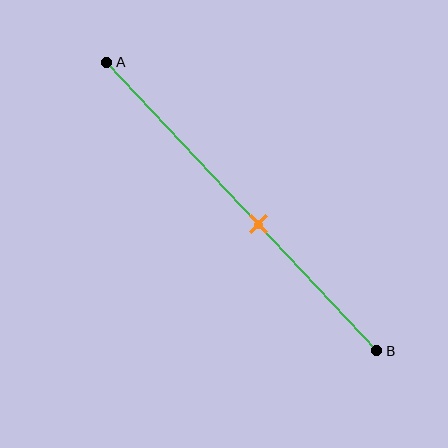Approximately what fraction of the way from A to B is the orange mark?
The orange mark is approximately 55% of the way from A to B.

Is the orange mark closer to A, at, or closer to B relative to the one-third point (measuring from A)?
The orange mark is closer to point B than the one-third point of segment AB.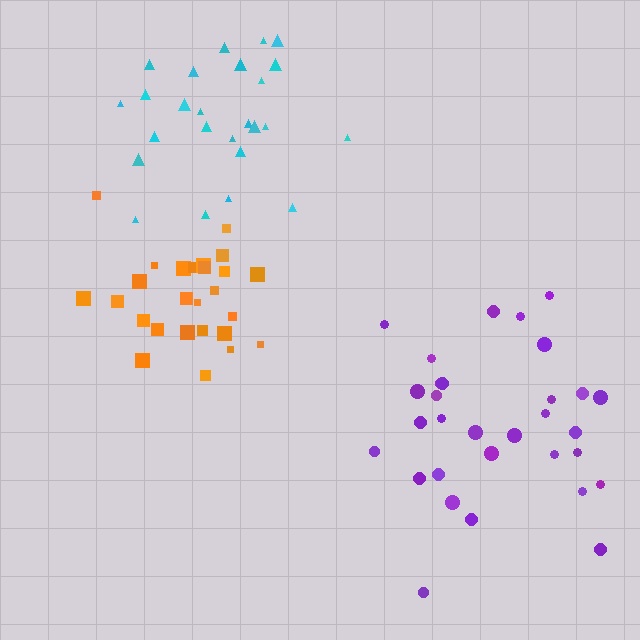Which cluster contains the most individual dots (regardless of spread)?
Purple (31).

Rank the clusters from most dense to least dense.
orange, purple, cyan.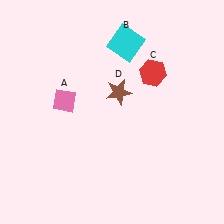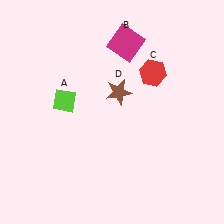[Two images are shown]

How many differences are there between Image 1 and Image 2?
There are 2 differences between the two images.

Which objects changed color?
A changed from pink to lime. B changed from cyan to magenta.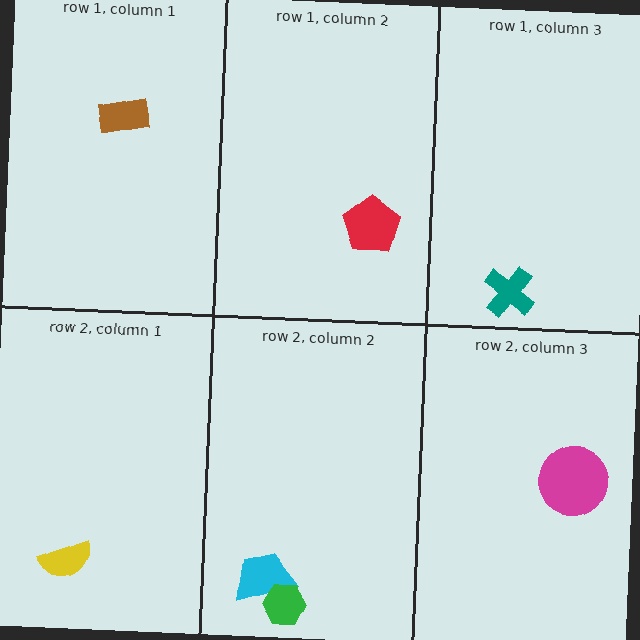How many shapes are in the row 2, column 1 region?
1.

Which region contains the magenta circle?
The row 2, column 3 region.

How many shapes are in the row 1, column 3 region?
1.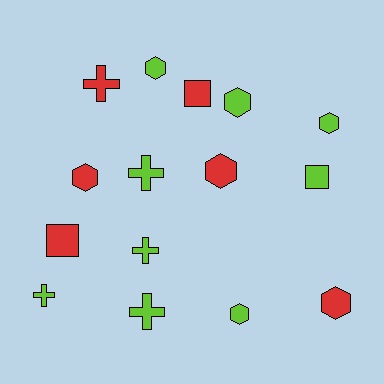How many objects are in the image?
There are 15 objects.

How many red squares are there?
There are 2 red squares.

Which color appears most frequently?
Lime, with 9 objects.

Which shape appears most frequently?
Hexagon, with 7 objects.